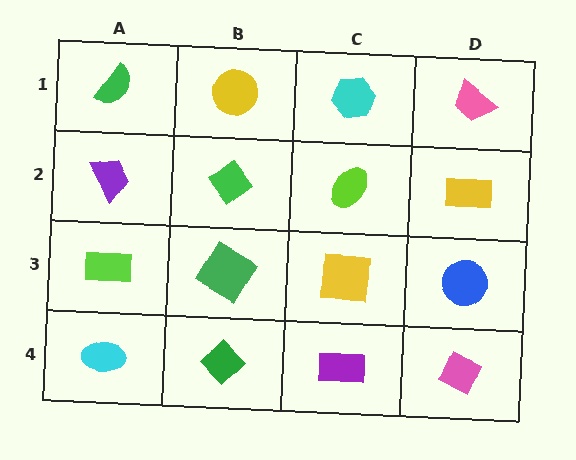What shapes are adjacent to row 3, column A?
A purple trapezoid (row 2, column A), a cyan ellipse (row 4, column A), a green diamond (row 3, column B).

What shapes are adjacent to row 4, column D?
A blue circle (row 3, column D), a purple rectangle (row 4, column C).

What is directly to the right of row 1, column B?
A cyan hexagon.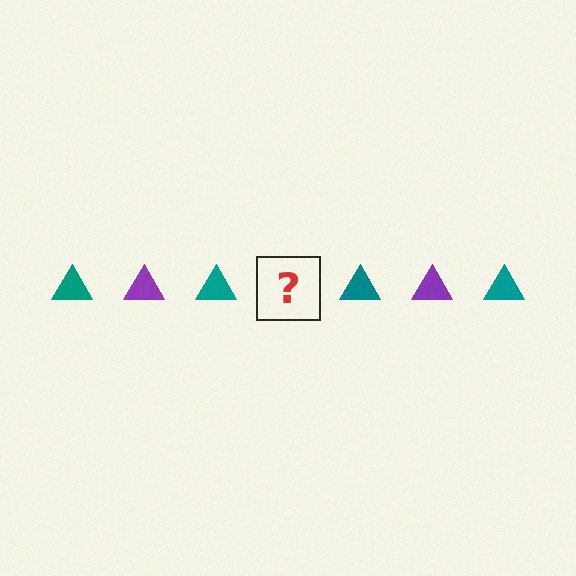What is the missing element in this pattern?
The missing element is a purple triangle.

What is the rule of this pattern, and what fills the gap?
The rule is that the pattern cycles through teal, purple triangles. The gap should be filled with a purple triangle.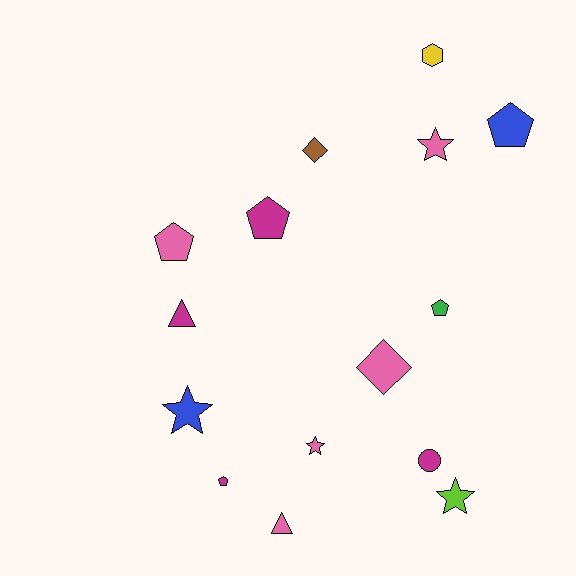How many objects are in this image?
There are 15 objects.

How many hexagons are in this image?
There is 1 hexagon.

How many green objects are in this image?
There is 1 green object.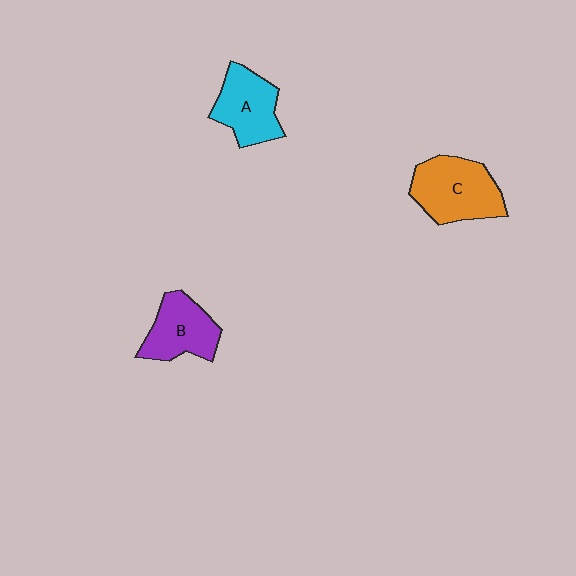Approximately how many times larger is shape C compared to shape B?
Approximately 1.3 times.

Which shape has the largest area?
Shape C (orange).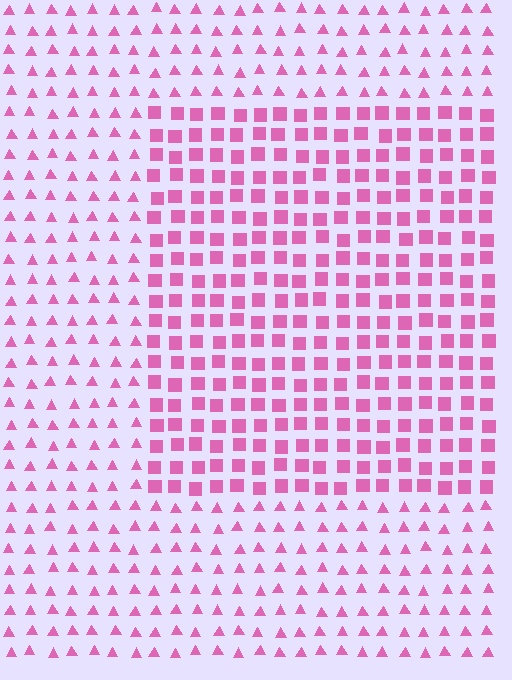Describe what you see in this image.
The image is filled with small pink elements arranged in a uniform grid. A rectangle-shaped region contains squares, while the surrounding area contains triangles. The boundary is defined purely by the change in element shape.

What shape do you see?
I see a rectangle.